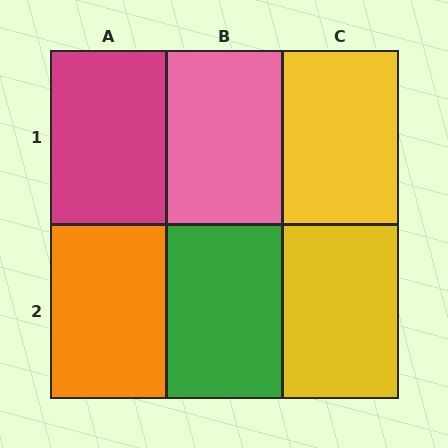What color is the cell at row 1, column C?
Yellow.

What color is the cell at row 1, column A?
Magenta.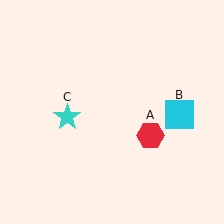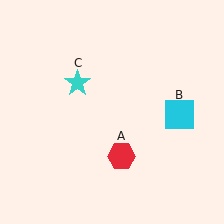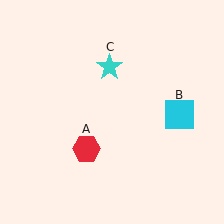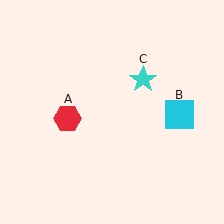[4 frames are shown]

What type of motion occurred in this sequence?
The red hexagon (object A), cyan star (object C) rotated clockwise around the center of the scene.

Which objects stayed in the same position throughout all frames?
Cyan square (object B) remained stationary.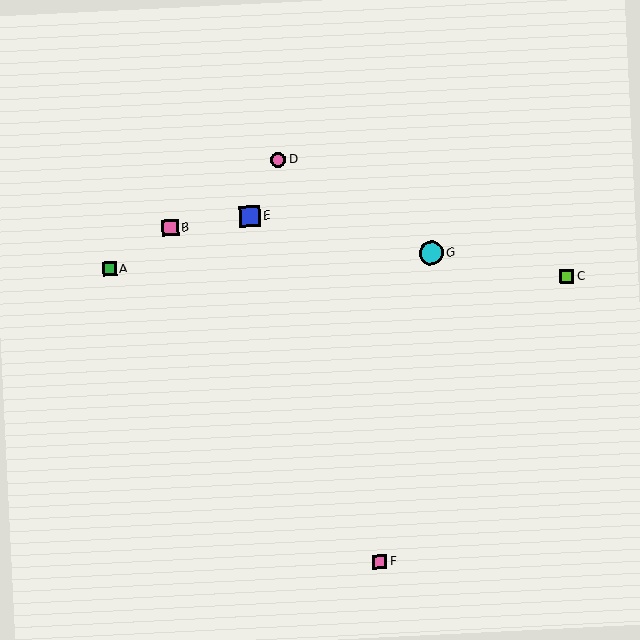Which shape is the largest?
The cyan circle (labeled G) is the largest.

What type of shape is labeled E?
Shape E is a blue square.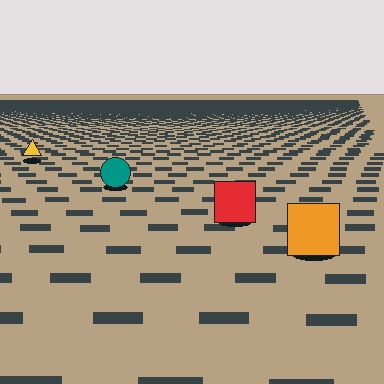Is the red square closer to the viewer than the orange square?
No. The orange square is closer — you can tell from the texture gradient: the ground texture is coarser near it.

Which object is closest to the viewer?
The orange square is closest. The texture marks near it are larger and more spread out.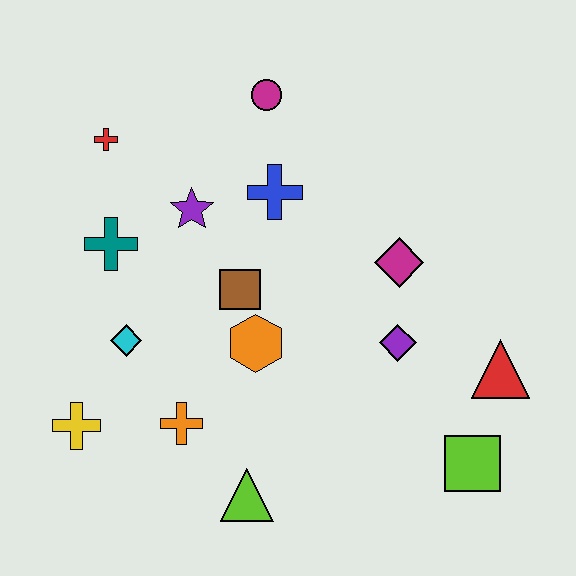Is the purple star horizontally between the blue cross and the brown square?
No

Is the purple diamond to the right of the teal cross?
Yes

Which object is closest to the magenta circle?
The blue cross is closest to the magenta circle.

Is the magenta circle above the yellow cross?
Yes